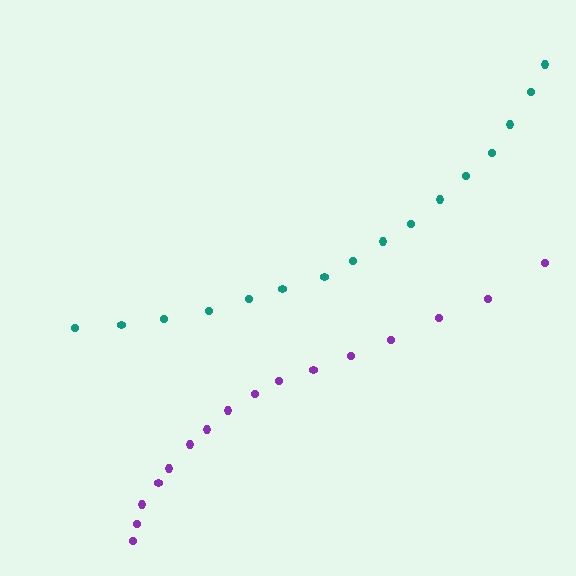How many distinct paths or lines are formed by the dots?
There are 2 distinct paths.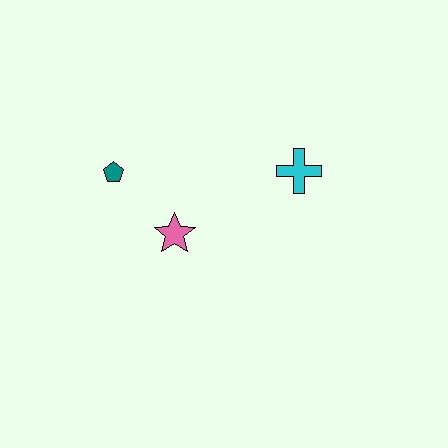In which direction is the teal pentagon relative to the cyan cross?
The teal pentagon is to the left of the cyan cross.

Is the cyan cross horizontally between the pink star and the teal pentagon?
No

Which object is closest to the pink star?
The teal pentagon is closest to the pink star.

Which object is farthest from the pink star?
The cyan cross is farthest from the pink star.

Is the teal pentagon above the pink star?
Yes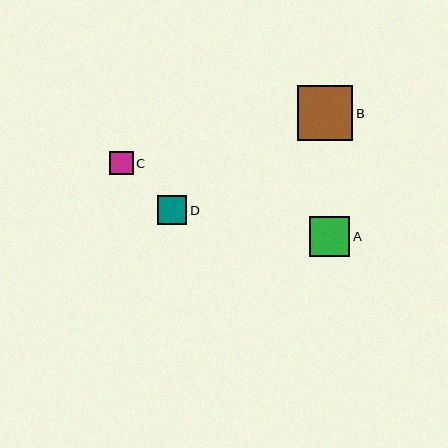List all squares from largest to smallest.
From largest to smallest: B, A, D, C.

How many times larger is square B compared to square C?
Square B is approximately 2.4 times the size of square C.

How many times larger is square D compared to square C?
Square D is approximately 1.2 times the size of square C.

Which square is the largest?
Square B is the largest with a size of approximately 55 pixels.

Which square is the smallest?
Square C is the smallest with a size of approximately 23 pixels.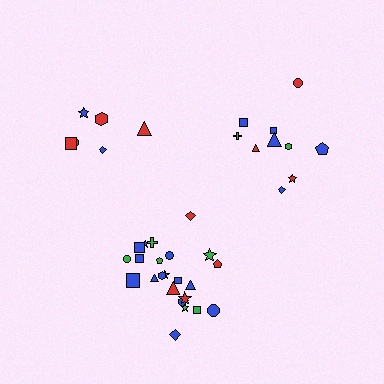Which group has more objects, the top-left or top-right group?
The top-right group.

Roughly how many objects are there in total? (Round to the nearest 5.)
Roughly 40 objects in total.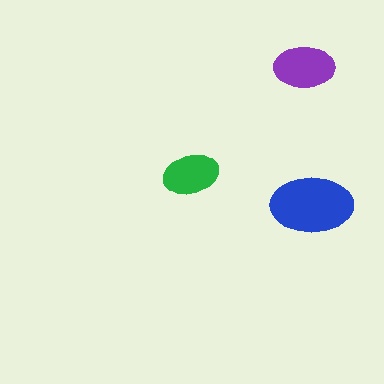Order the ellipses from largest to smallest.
the blue one, the purple one, the green one.